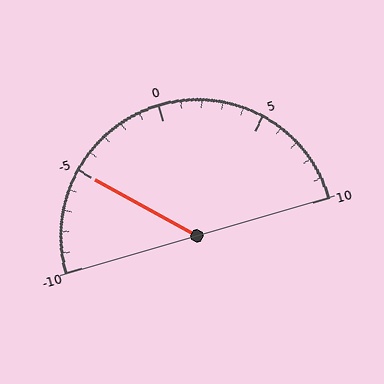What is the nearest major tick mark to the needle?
The nearest major tick mark is -5.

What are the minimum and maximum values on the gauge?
The gauge ranges from -10 to 10.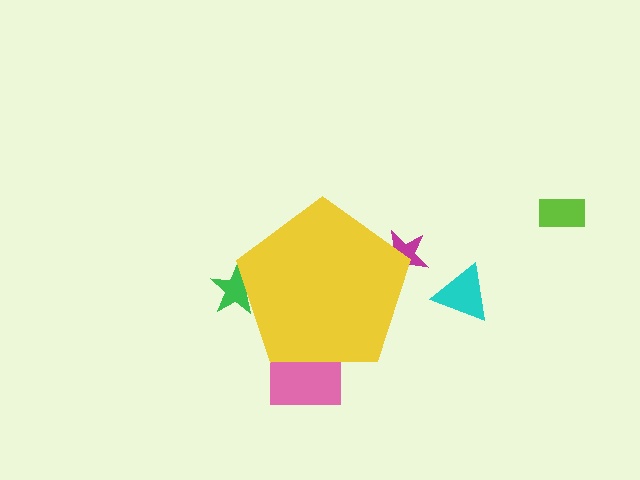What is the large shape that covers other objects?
A yellow pentagon.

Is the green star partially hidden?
Yes, the green star is partially hidden behind the yellow pentagon.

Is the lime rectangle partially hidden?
No, the lime rectangle is fully visible.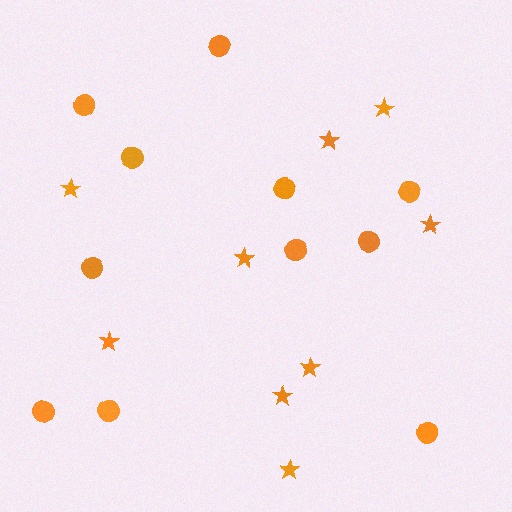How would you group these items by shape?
There are 2 groups: one group of stars (9) and one group of circles (11).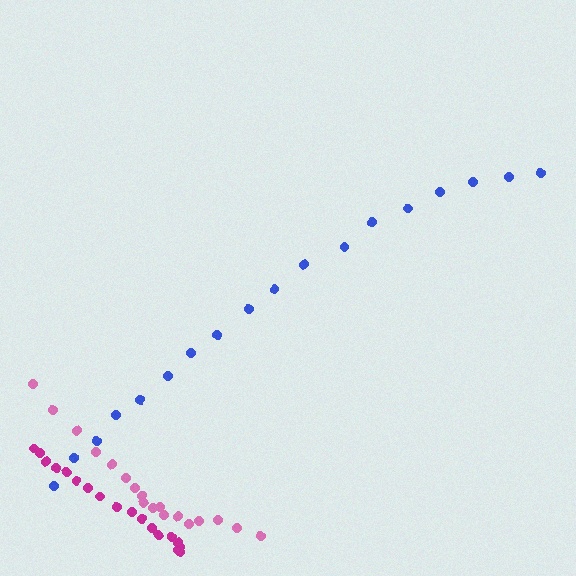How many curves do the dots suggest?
There are 3 distinct paths.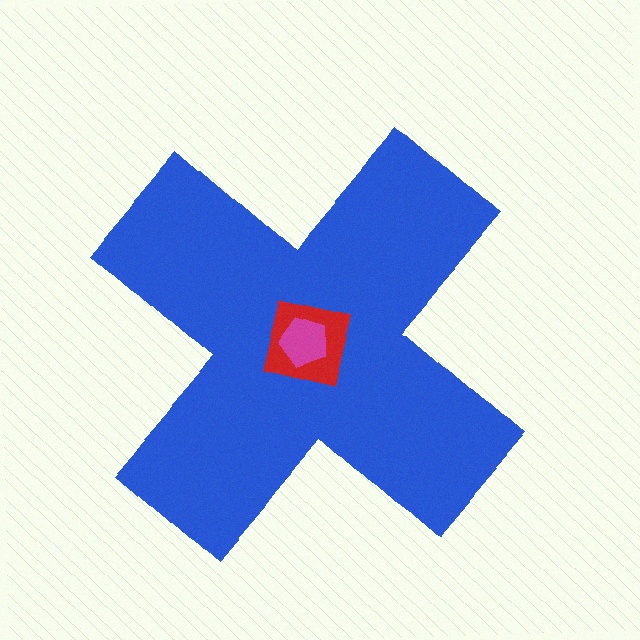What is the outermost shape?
The blue cross.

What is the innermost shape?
The magenta pentagon.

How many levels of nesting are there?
3.